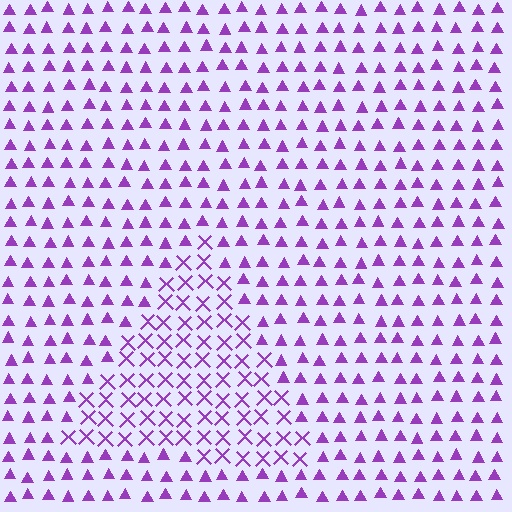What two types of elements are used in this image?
The image uses X marks inside the triangle region and triangles outside it.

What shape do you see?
I see a triangle.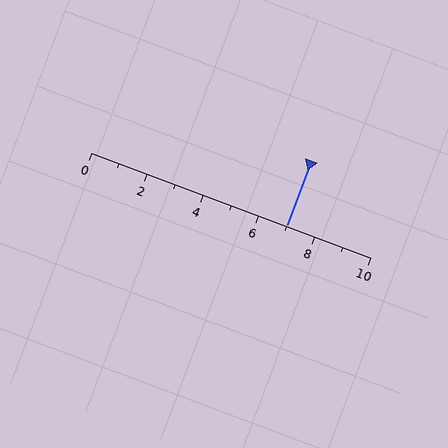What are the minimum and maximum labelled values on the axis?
The axis runs from 0 to 10.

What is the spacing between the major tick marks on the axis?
The major ticks are spaced 2 apart.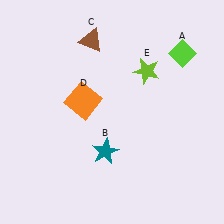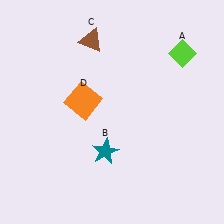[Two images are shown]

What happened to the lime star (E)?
The lime star (E) was removed in Image 2. It was in the top-right area of Image 1.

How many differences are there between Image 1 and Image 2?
There is 1 difference between the two images.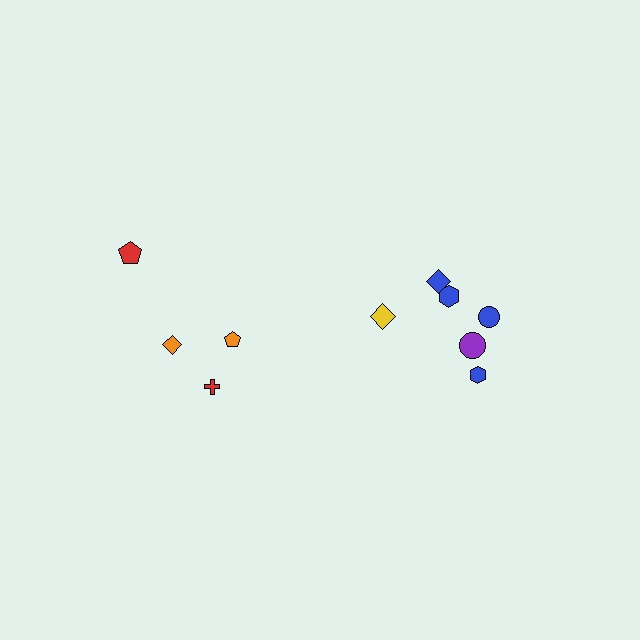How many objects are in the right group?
There are 6 objects.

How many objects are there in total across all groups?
There are 10 objects.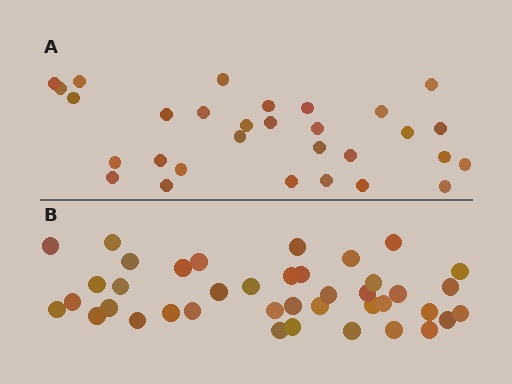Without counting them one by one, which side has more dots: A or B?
Region B (the bottom region) has more dots.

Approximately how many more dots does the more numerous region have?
Region B has roughly 10 or so more dots than region A.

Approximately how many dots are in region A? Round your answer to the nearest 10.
About 30 dots.